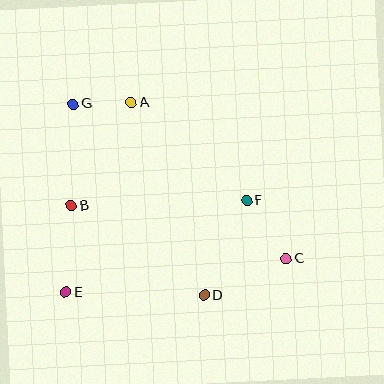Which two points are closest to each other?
Points A and G are closest to each other.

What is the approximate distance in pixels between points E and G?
The distance between E and G is approximately 188 pixels.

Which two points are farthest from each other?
Points C and G are farthest from each other.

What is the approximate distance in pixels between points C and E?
The distance between C and E is approximately 223 pixels.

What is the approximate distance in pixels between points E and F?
The distance between E and F is approximately 203 pixels.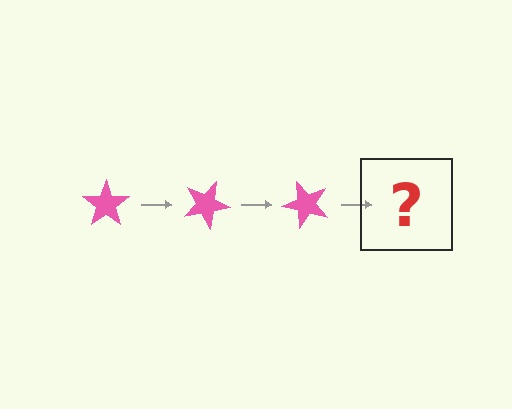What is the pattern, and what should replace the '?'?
The pattern is that the star rotates 25 degrees each step. The '?' should be a pink star rotated 75 degrees.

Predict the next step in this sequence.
The next step is a pink star rotated 75 degrees.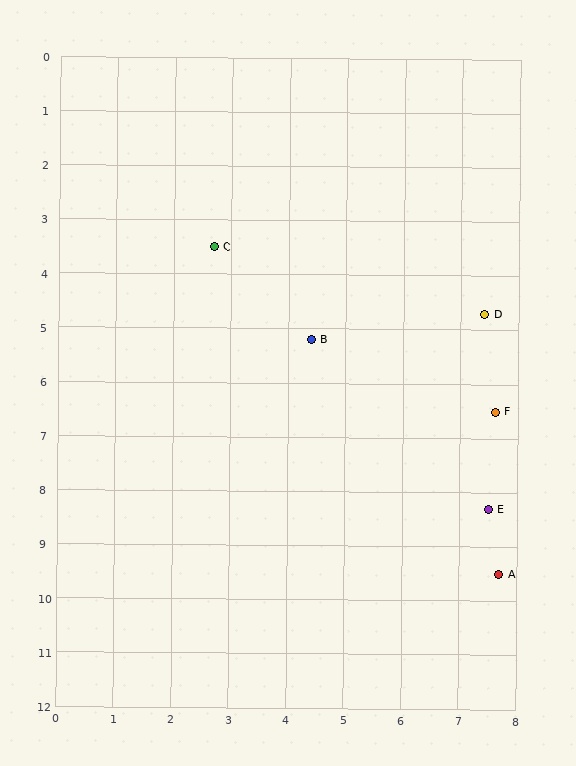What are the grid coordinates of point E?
Point E is at approximately (7.5, 8.3).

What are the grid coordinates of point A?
Point A is at approximately (7.7, 9.5).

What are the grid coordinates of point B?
Point B is at approximately (4.4, 5.2).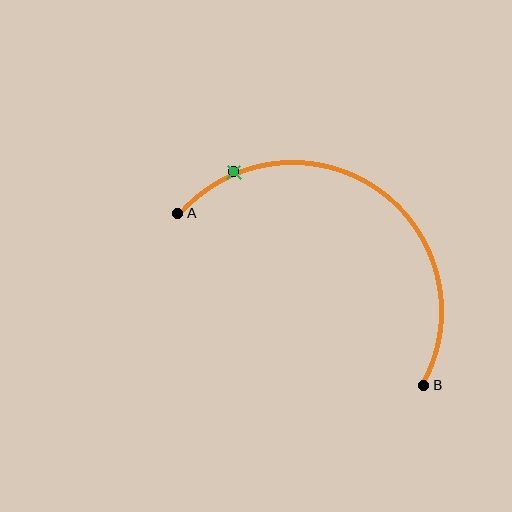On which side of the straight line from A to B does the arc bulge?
The arc bulges above and to the right of the straight line connecting A and B.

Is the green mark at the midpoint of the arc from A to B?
No. The green mark lies on the arc but is closer to endpoint A. The arc midpoint would be at the point on the curve equidistant along the arc from both A and B.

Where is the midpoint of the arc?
The arc midpoint is the point on the curve farthest from the straight line joining A and B. It sits above and to the right of that line.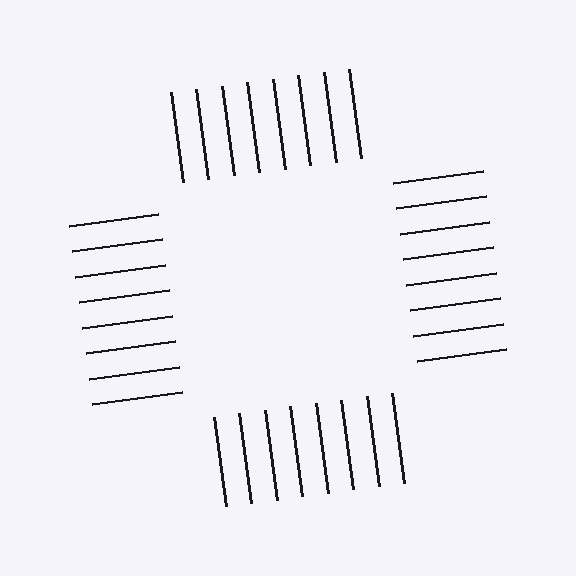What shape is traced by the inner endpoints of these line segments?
An illusory square — the line segments terminate on its edges but no continuous stroke is drawn.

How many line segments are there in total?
32 — 8 along each of the 4 edges.